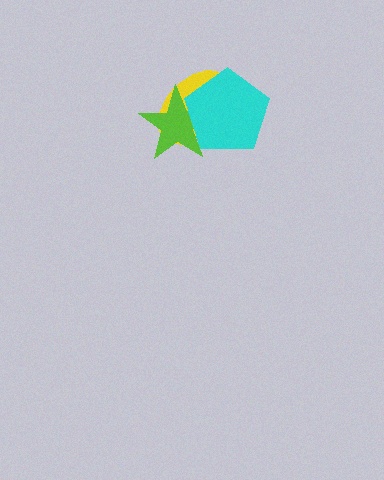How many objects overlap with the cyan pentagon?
2 objects overlap with the cyan pentagon.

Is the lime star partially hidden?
Yes, it is partially covered by another shape.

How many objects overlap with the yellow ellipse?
2 objects overlap with the yellow ellipse.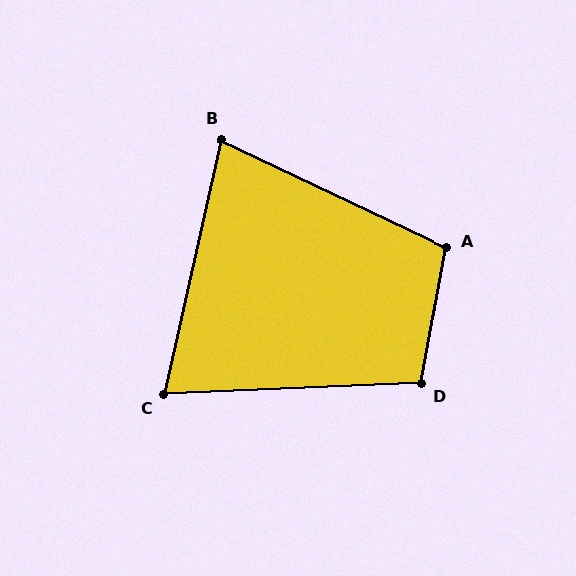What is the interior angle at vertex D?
Approximately 103 degrees (obtuse).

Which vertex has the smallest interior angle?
C, at approximately 75 degrees.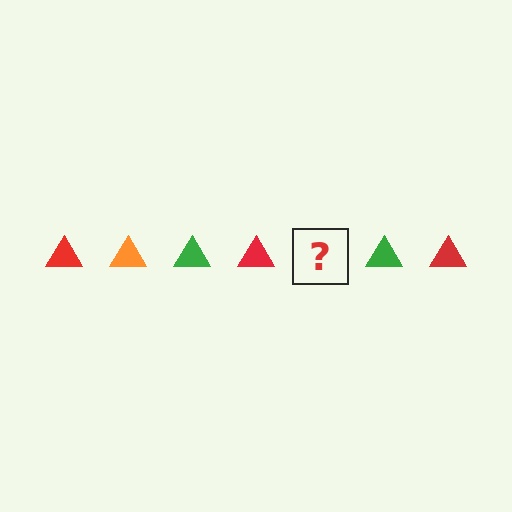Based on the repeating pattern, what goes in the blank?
The blank should be an orange triangle.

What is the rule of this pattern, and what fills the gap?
The rule is that the pattern cycles through red, orange, green triangles. The gap should be filled with an orange triangle.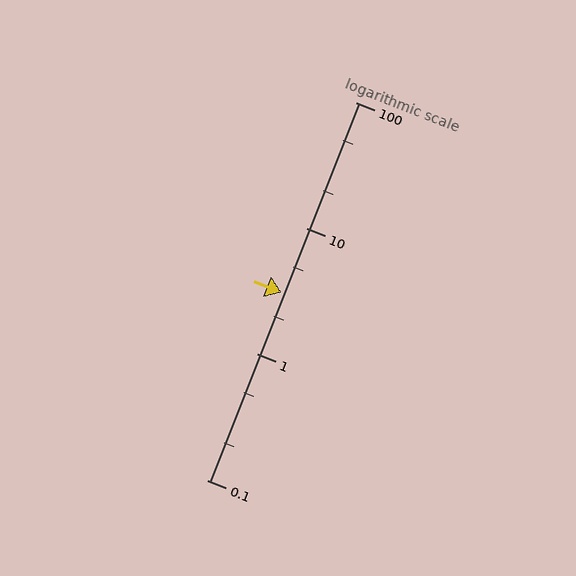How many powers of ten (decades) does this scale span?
The scale spans 3 decades, from 0.1 to 100.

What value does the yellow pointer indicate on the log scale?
The pointer indicates approximately 3.1.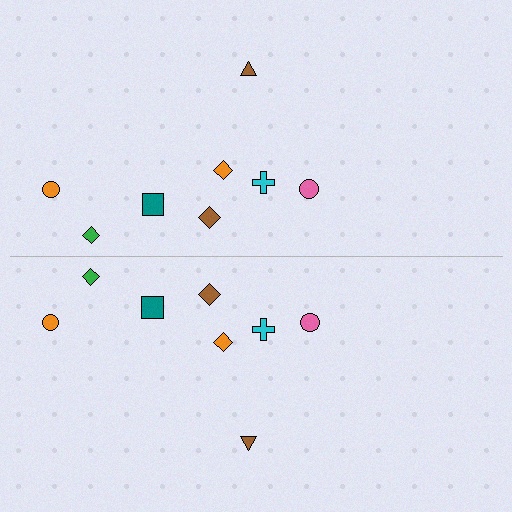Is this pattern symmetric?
Yes, this pattern has bilateral (reflection) symmetry.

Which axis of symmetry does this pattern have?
The pattern has a horizontal axis of symmetry running through the center of the image.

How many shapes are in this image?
There are 16 shapes in this image.